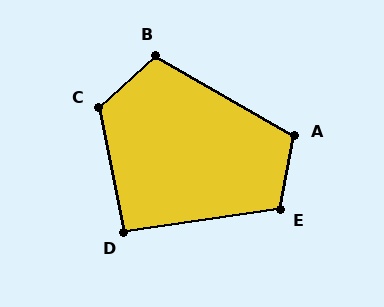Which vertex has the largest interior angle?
C, at approximately 121 degrees.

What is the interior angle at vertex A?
Approximately 108 degrees (obtuse).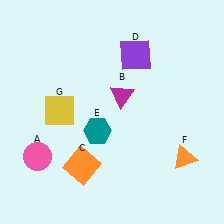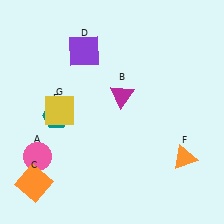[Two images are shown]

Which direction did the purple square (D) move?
The purple square (D) moved left.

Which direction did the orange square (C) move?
The orange square (C) moved left.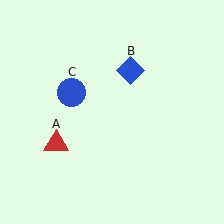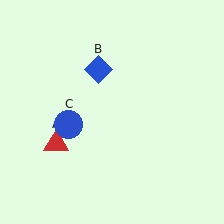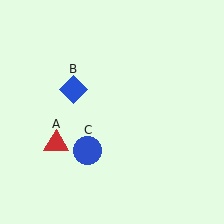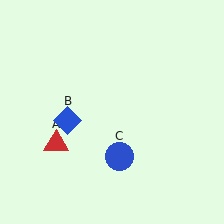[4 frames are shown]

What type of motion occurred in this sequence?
The blue diamond (object B), blue circle (object C) rotated counterclockwise around the center of the scene.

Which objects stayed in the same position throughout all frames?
Red triangle (object A) remained stationary.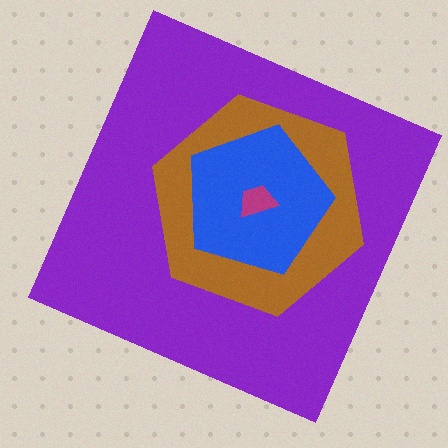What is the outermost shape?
The purple square.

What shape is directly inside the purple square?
The brown hexagon.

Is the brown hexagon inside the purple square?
Yes.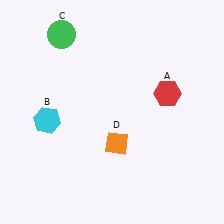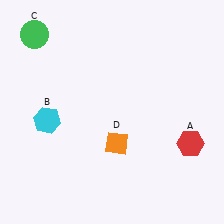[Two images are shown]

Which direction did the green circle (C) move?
The green circle (C) moved left.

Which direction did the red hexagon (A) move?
The red hexagon (A) moved down.